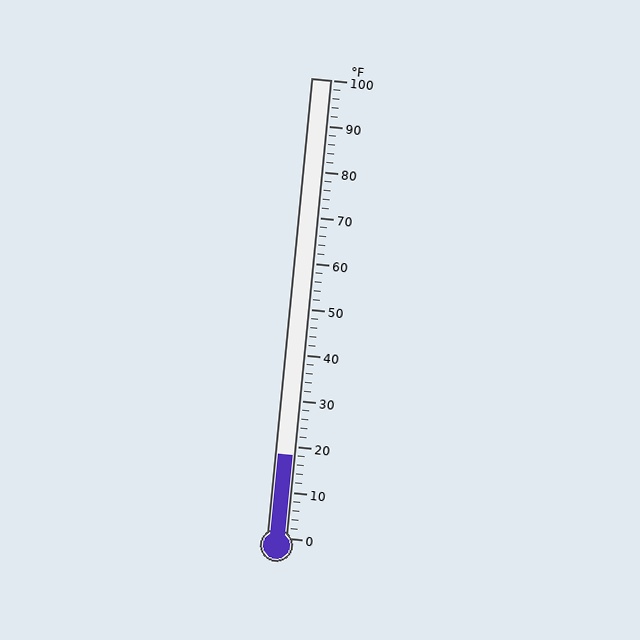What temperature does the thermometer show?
The thermometer shows approximately 18°F.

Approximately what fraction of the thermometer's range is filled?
The thermometer is filled to approximately 20% of its range.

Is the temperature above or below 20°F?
The temperature is below 20°F.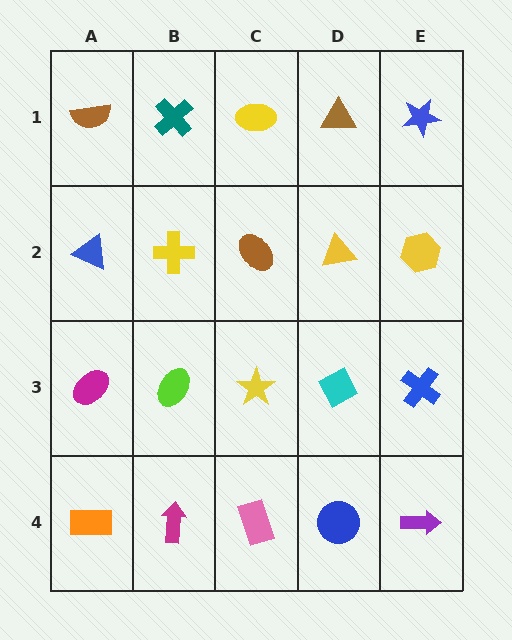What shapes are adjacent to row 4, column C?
A yellow star (row 3, column C), a magenta arrow (row 4, column B), a blue circle (row 4, column D).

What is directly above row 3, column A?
A blue triangle.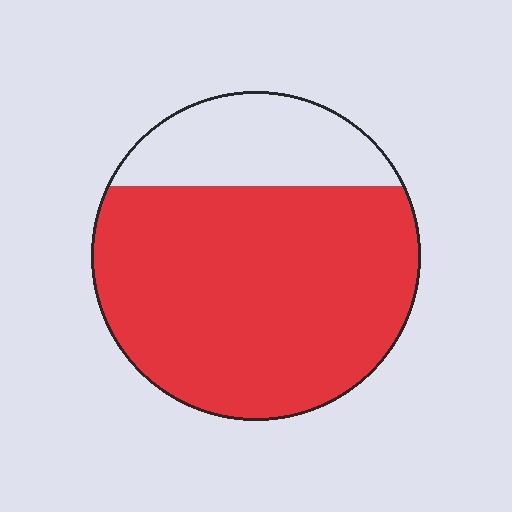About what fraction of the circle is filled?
About three quarters (3/4).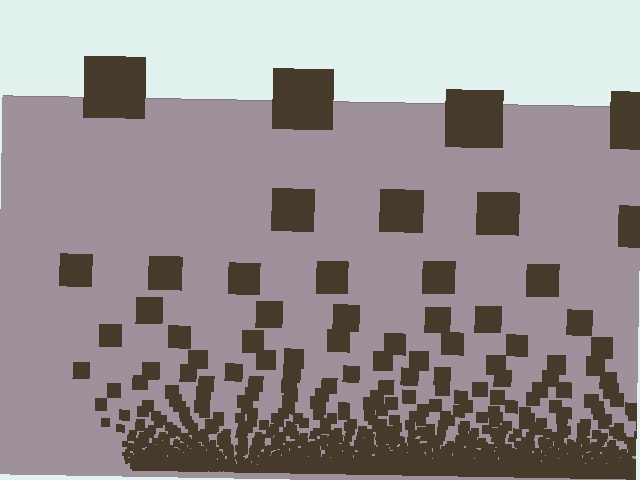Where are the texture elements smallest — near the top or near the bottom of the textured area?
Near the bottom.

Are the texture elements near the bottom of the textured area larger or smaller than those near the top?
Smaller. The gradient is inverted — elements near the bottom are smaller and denser.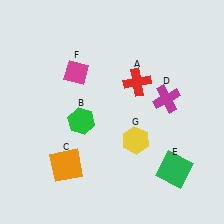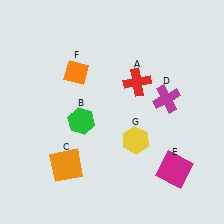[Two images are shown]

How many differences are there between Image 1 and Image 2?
There are 2 differences between the two images.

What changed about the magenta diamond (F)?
In Image 1, F is magenta. In Image 2, it changed to orange.